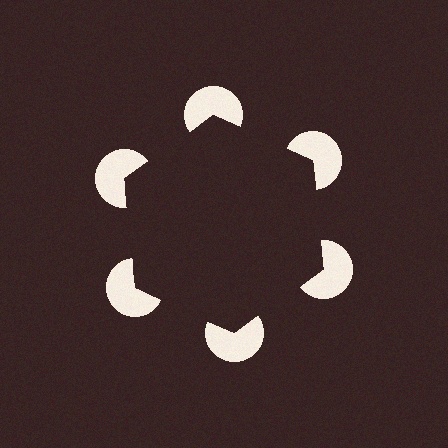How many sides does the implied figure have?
6 sides.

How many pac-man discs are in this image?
There are 6 — one at each vertex of the illusory hexagon.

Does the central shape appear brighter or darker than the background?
It typically appears slightly darker than the background, even though no actual brightness change is drawn.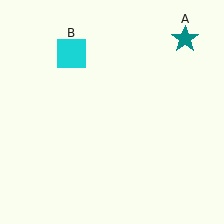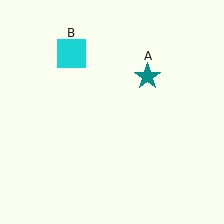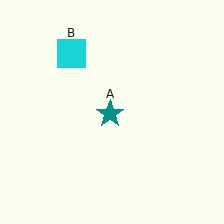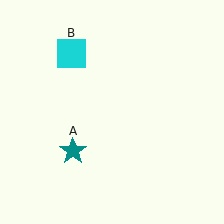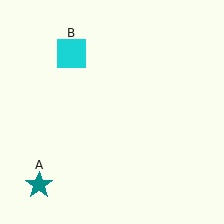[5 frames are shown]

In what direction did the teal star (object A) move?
The teal star (object A) moved down and to the left.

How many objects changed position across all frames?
1 object changed position: teal star (object A).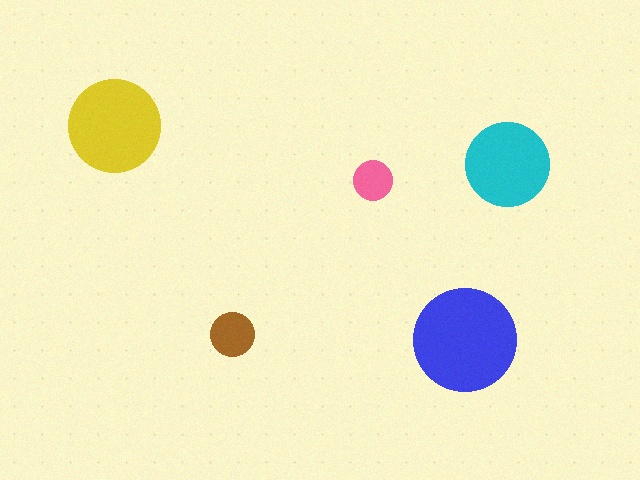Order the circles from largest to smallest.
the blue one, the yellow one, the cyan one, the brown one, the pink one.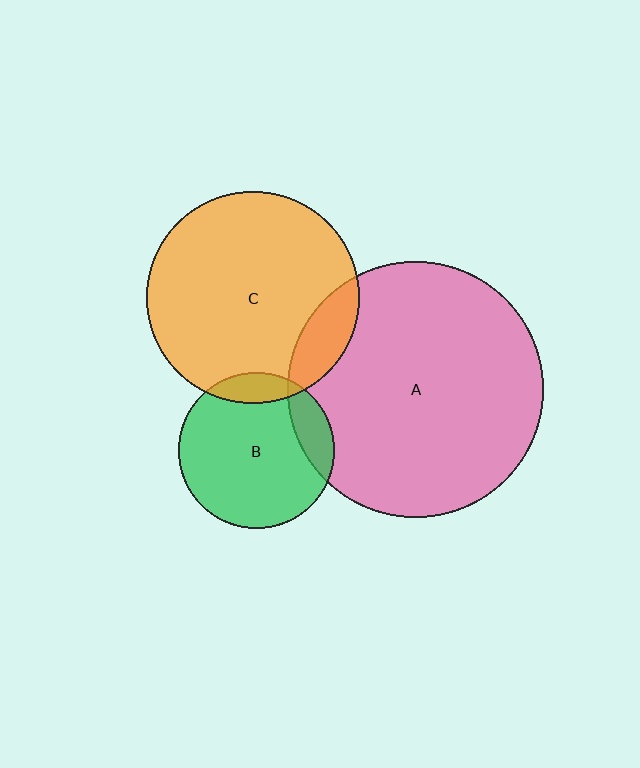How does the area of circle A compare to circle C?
Approximately 1.5 times.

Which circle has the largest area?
Circle A (pink).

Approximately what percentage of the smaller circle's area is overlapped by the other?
Approximately 10%.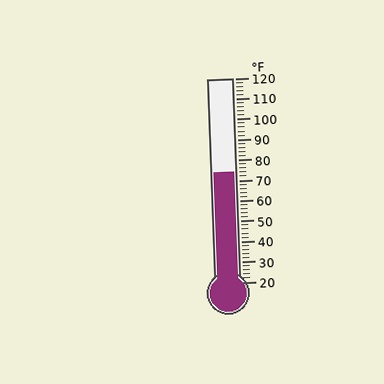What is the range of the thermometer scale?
The thermometer scale ranges from 20°F to 120°F.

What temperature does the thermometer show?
The thermometer shows approximately 74°F.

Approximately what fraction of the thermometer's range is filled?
The thermometer is filled to approximately 55% of its range.